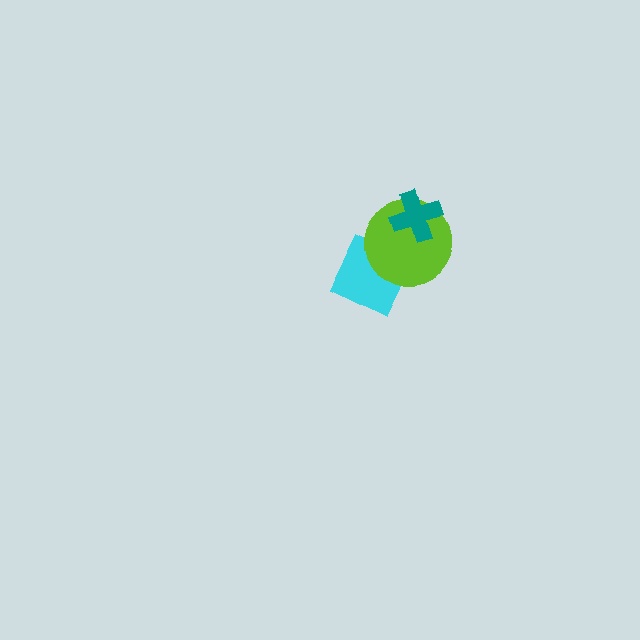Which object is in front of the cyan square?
The lime circle is in front of the cyan square.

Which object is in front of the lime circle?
The teal cross is in front of the lime circle.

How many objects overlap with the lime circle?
2 objects overlap with the lime circle.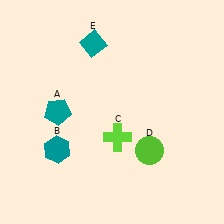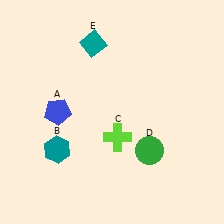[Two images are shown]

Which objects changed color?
A changed from teal to blue. D changed from lime to green.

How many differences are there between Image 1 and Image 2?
There are 2 differences between the two images.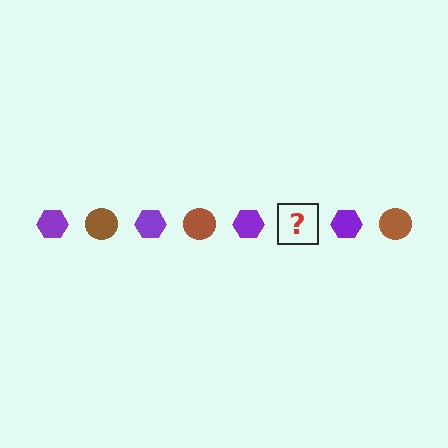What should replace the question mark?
The question mark should be replaced with a brown circle.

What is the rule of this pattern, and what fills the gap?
The rule is that the pattern alternates between purple hexagon and brown circle. The gap should be filled with a brown circle.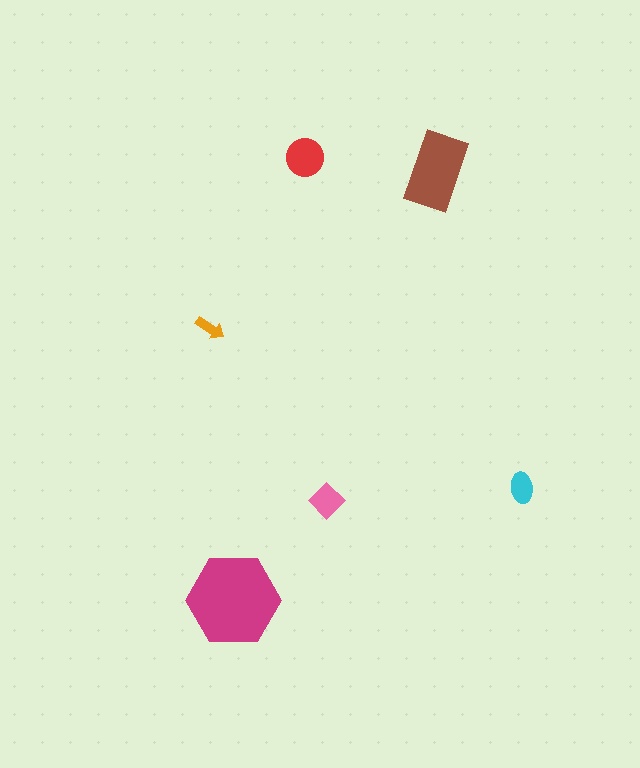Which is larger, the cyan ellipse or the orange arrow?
The cyan ellipse.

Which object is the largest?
The magenta hexagon.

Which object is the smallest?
The orange arrow.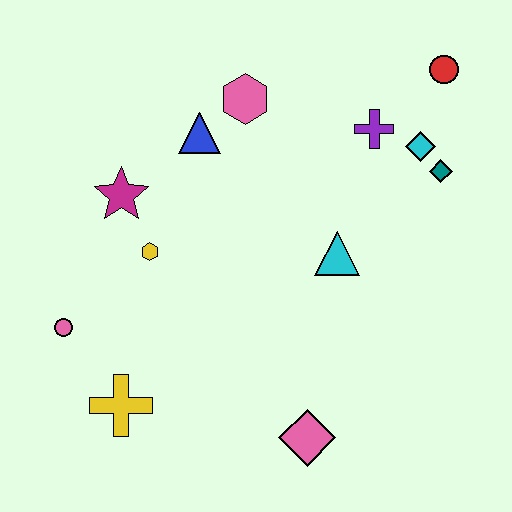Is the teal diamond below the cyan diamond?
Yes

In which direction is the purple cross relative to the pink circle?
The purple cross is to the right of the pink circle.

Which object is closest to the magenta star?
The yellow hexagon is closest to the magenta star.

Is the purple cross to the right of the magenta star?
Yes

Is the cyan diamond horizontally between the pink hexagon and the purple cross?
No